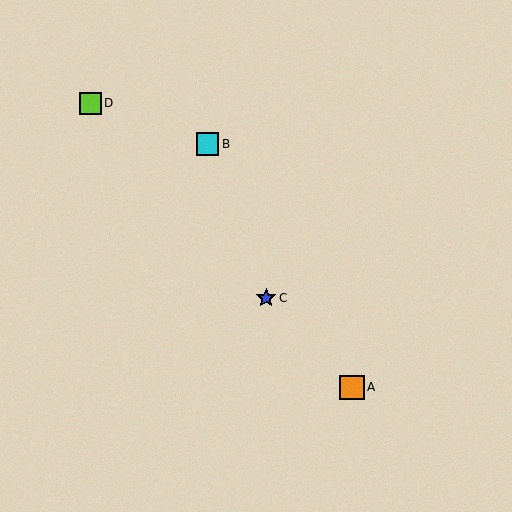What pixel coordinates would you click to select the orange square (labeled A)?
Click at (352, 387) to select the orange square A.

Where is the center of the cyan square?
The center of the cyan square is at (208, 144).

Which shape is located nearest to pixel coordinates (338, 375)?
The orange square (labeled A) at (352, 387) is nearest to that location.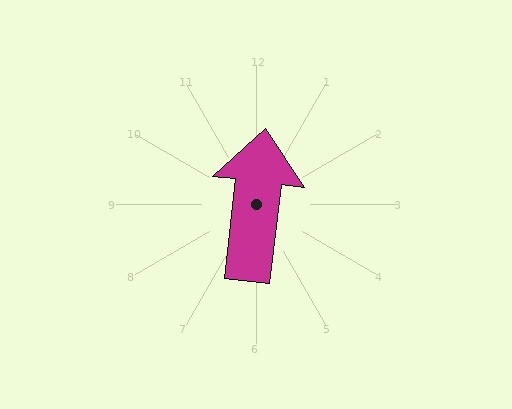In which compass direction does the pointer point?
North.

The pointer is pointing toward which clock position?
Roughly 12 o'clock.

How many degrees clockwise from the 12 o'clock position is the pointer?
Approximately 7 degrees.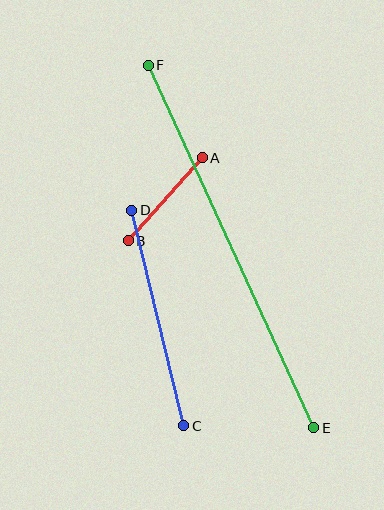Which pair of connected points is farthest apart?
Points E and F are farthest apart.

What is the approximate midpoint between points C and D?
The midpoint is at approximately (158, 318) pixels.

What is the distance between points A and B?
The distance is approximately 112 pixels.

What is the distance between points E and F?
The distance is approximately 398 pixels.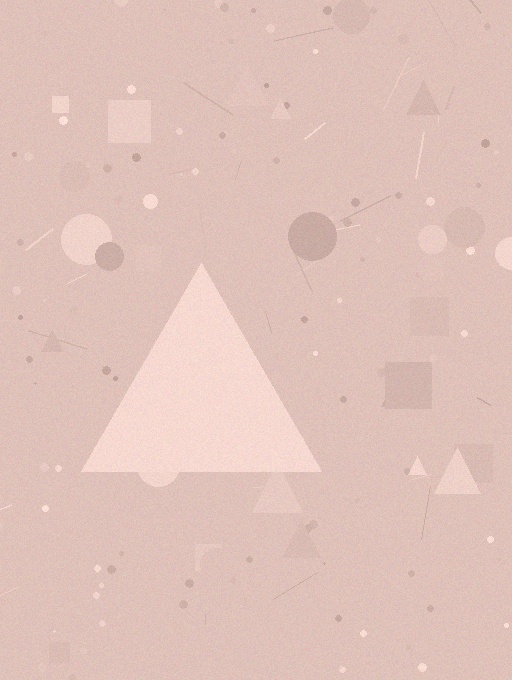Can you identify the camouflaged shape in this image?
The camouflaged shape is a triangle.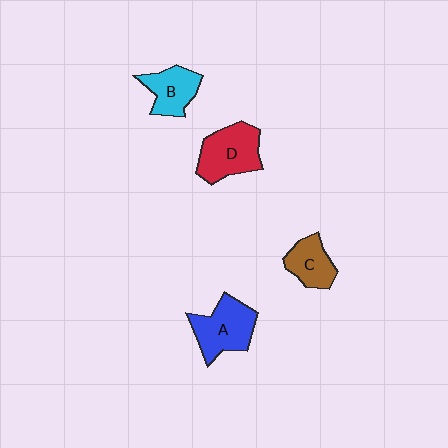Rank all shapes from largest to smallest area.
From largest to smallest: A (blue), D (red), B (cyan), C (brown).